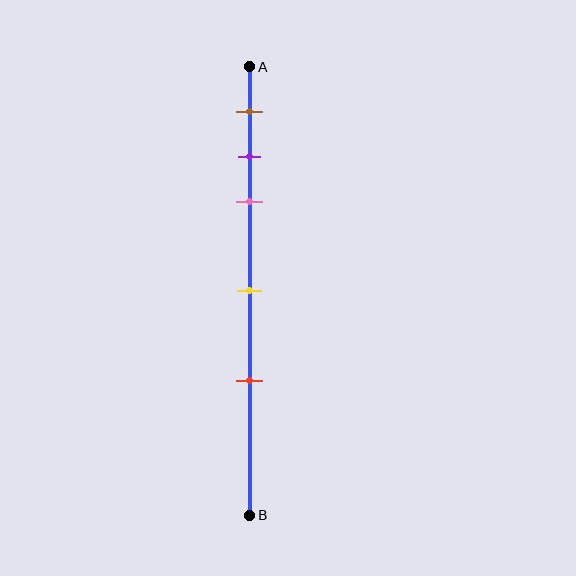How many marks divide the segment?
There are 5 marks dividing the segment.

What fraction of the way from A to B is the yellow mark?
The yellow mark is approximately 50% (0.5) of the way from A to B.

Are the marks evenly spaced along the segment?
No, the marks are not evenly spaced.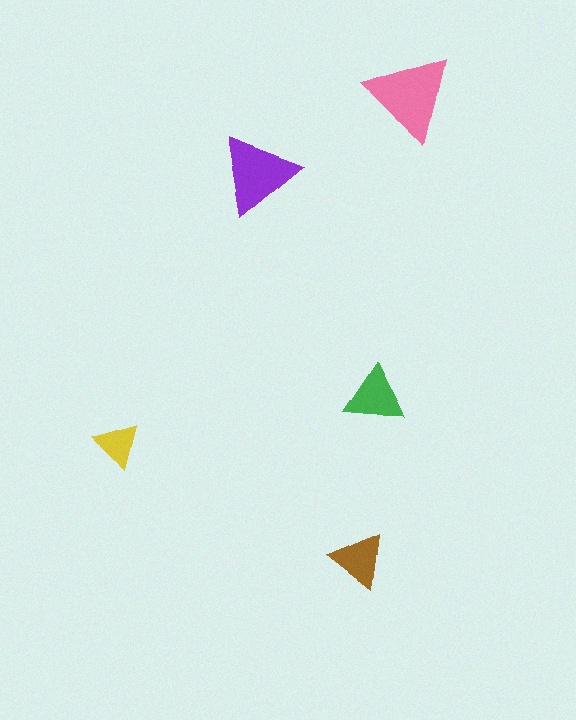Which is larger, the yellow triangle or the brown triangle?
The brown one.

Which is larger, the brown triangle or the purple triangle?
The purple one.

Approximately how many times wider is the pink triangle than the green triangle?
About 1.5 times wider.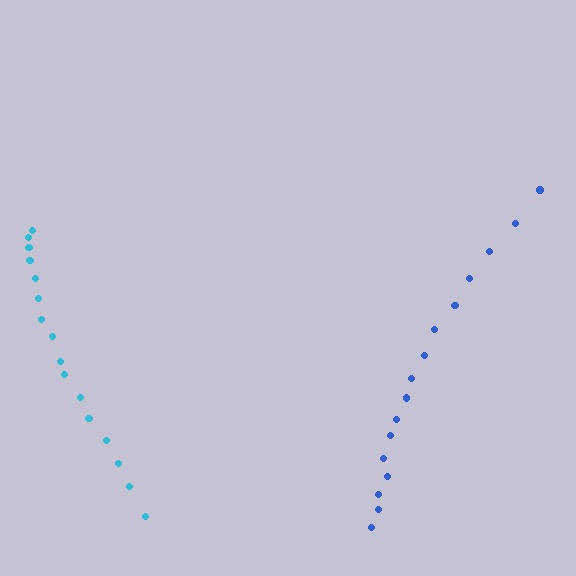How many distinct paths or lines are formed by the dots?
There are 2 distinct paths.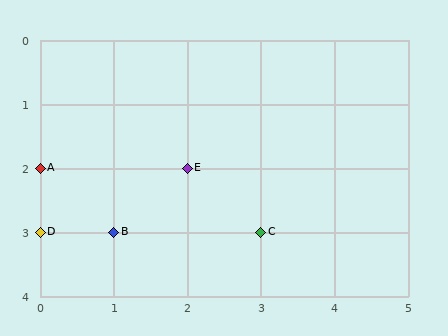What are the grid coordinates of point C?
Point C is at grid coordinates (3, 3).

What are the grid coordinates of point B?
Point B is at grid coordinates (1, 3).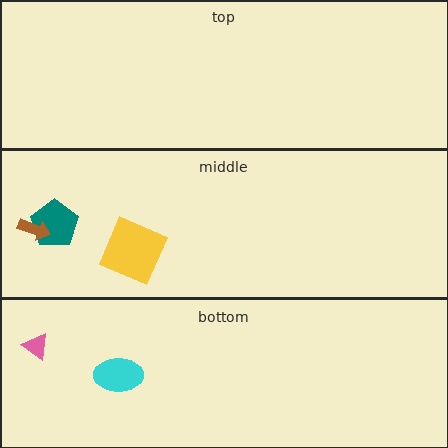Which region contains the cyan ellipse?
The bottom region.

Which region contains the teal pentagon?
The middle region.